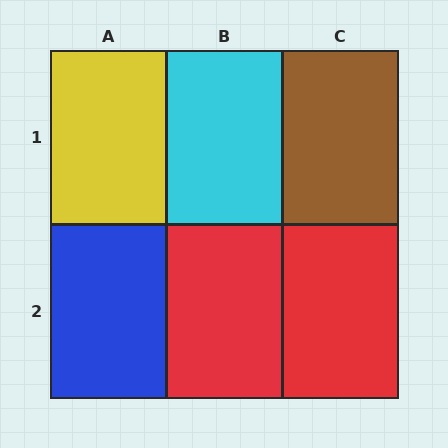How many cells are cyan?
1 cell is cyan.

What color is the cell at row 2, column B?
Red.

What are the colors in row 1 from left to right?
Yellow, cyan, brown.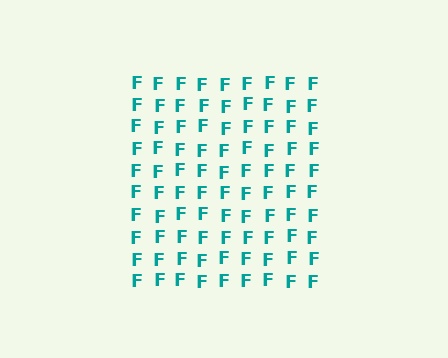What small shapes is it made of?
It is made of small letter F's.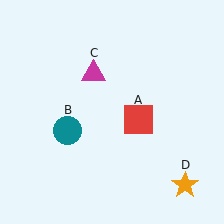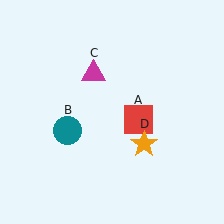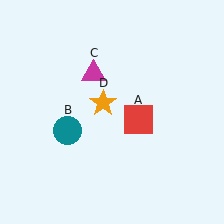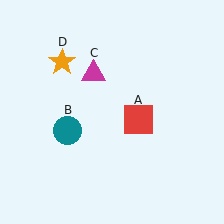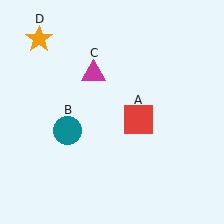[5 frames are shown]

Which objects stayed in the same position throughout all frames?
Red square (object A) and teal circle (object B) and magenta triangle (object C) remained stationary.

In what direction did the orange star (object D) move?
The orange star (object D) moved up and to the left.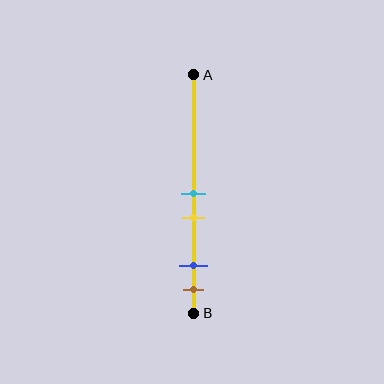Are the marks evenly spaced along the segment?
No, the marks are not evenly spaced.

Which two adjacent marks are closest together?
The cyan and yellow marks are the closest adjacent pair.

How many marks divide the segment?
There are 4 marks dividing the segment.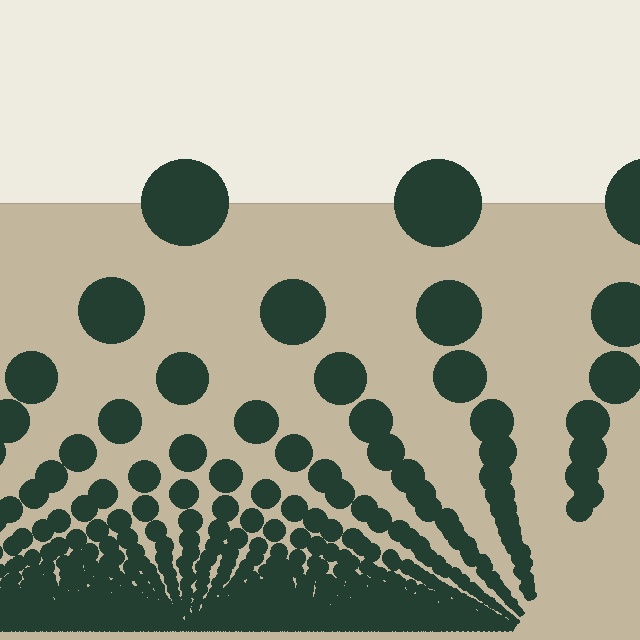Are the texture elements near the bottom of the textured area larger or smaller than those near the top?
Smaller. The gradient is inverted — elements near the bottom are smaller and denser.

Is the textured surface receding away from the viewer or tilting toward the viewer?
The surface appears to tilt toward the viewer. Texture elements get larger and sparser toward the top.